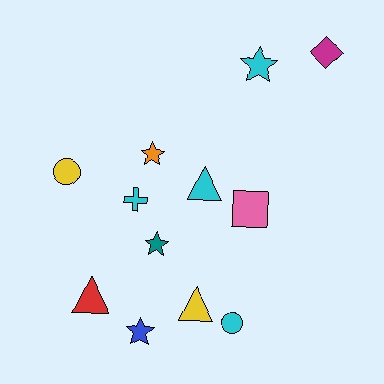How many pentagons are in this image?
There are no pentagons.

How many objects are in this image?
There are 12 objects.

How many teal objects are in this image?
There is 1 teal object.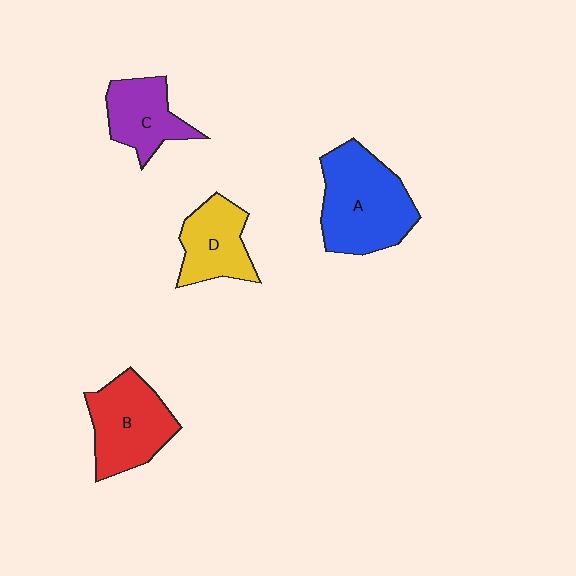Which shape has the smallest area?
Shape C (purple).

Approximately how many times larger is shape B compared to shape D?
Approximately 1.3 times.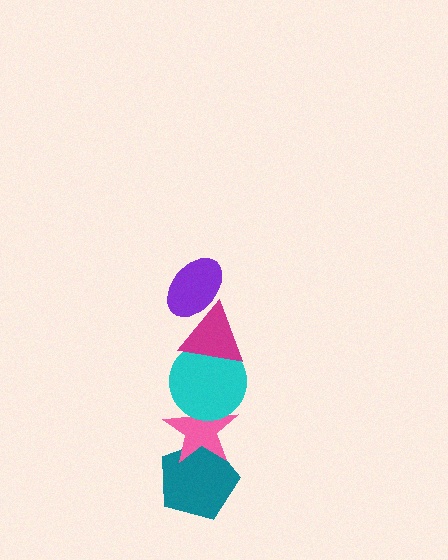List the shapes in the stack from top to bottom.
From top to bottom: the purple ellipse, the magenta triangle, the cyan circle, the pink star, the teal pentagon.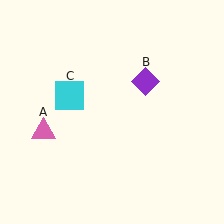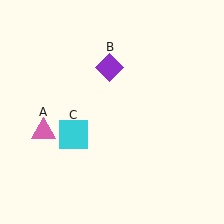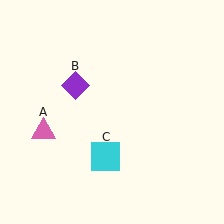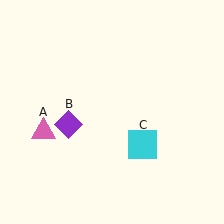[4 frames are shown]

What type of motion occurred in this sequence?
The purple diamond (object B), cyan square (object C) rotated counterclockwise around the center of the scene.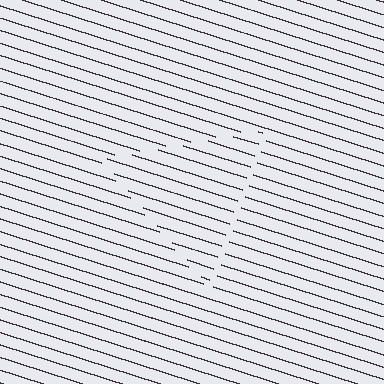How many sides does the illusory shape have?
3 sides — the line-ends trace a triangle.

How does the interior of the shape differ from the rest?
The interior of the shape contains the same grating, shifted by half a period — the contour is defined by the phase discontinuity where line-ends from the inner and outer gratings abut.